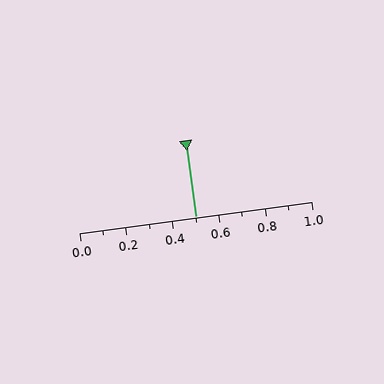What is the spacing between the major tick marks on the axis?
The major ticks are spaced 0.2 apart.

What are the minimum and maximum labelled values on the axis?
The axis runs from 0.0 to 1.0.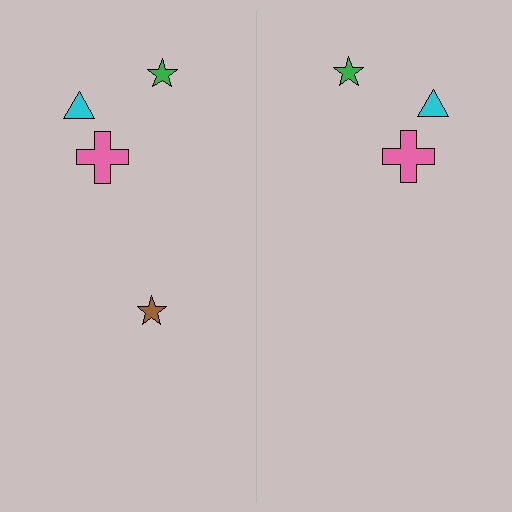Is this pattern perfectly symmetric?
No, the pattern is not perfectly symmetric. A brown star is missing from the right side.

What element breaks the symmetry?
A brown star is missing from the right side.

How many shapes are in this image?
There are 7 shapes in this image.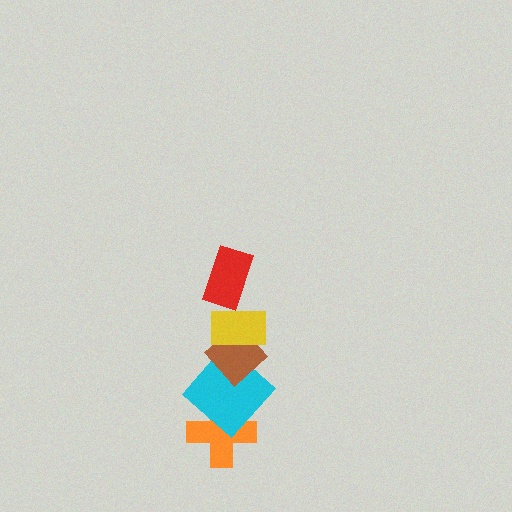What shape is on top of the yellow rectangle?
The red rectangle is on top of the yellow rectangle.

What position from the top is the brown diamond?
The brown diamond is 3rd from the top.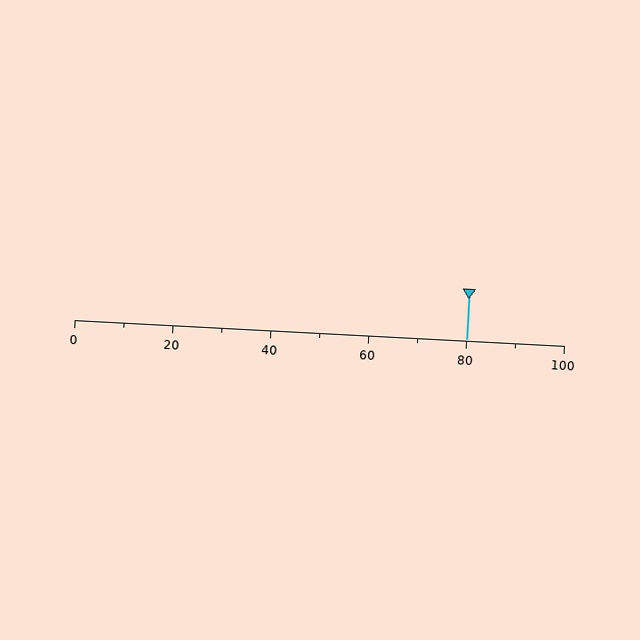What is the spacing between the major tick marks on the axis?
The major ticks are spaced 20 apart.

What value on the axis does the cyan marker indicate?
The marker indicates approximately 80.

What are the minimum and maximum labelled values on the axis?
The axis runs from 0 to 100.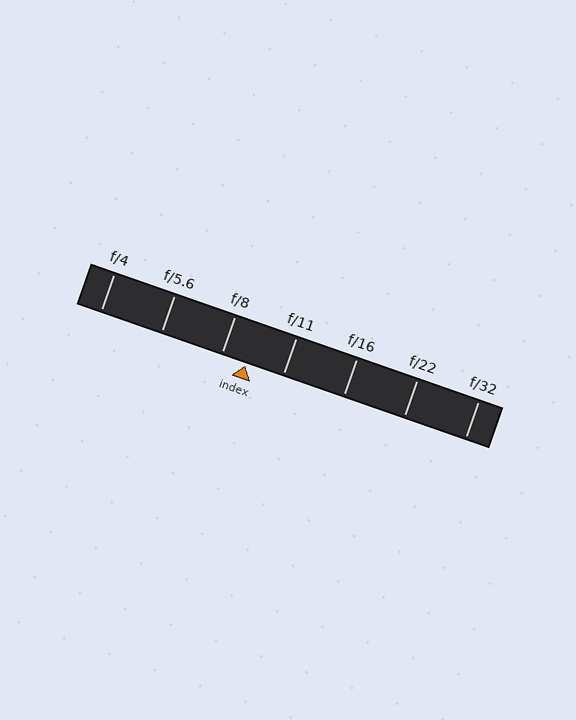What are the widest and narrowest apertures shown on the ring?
The widest aperture shown is f/4 and the narrowest is f/32.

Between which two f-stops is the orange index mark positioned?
The index mark is between f/8 and f/11.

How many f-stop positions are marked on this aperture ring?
There are 7 f-stop positions marked.